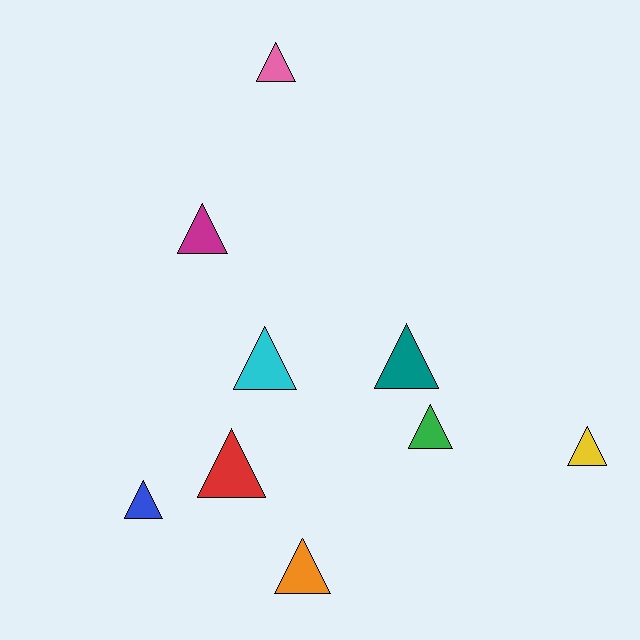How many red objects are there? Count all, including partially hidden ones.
There is 1 red object.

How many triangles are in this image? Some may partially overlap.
There are 9 triangles.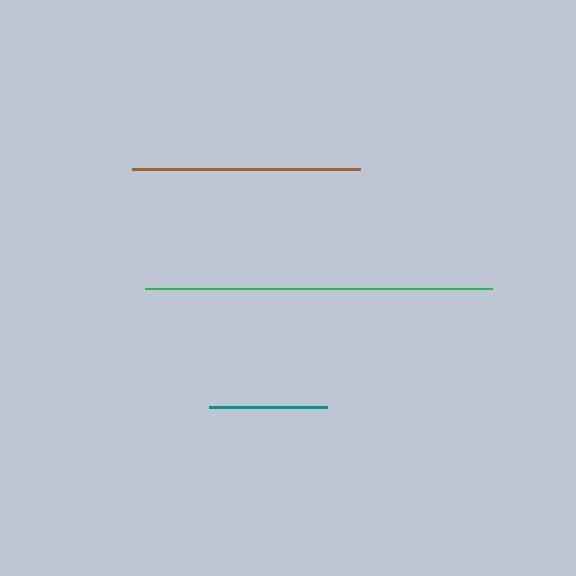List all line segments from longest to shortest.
From longest to shortest: green, brown, teal.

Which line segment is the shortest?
The teal line is the shortest at approximately 118 pixels.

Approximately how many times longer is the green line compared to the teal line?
The green line is approximately 2.9 times the length of the teal line.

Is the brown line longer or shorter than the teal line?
The brown line is longer than the teal line.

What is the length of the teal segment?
The teal segment is approximately 118 pixels long.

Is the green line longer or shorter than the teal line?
The green line is longer than the teal line.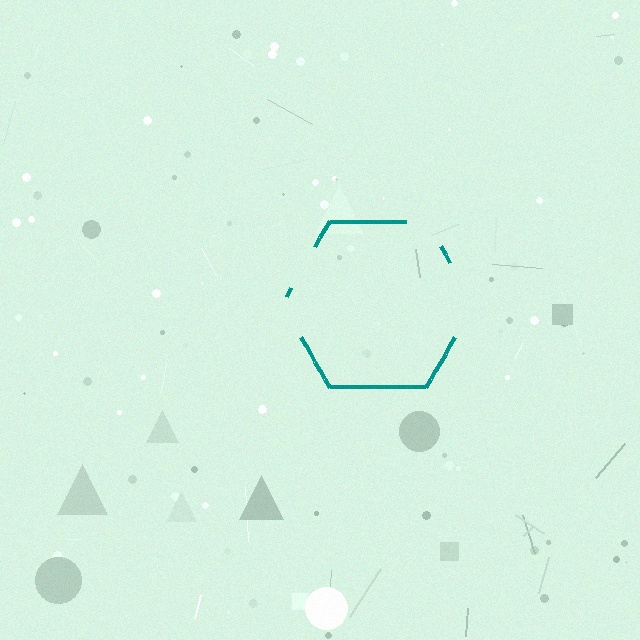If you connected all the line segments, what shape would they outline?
They would outline a hexagon.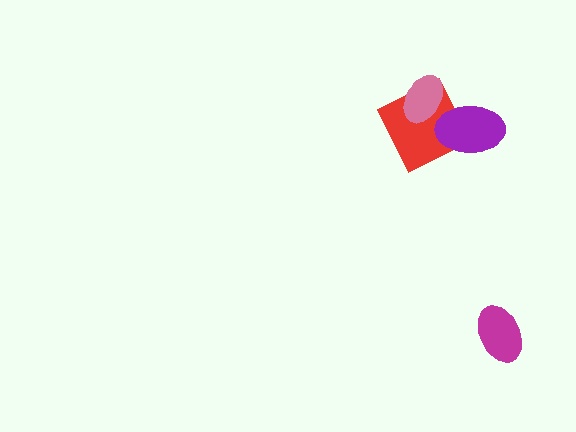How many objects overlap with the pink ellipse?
1 object overlaps with the pink ellipse.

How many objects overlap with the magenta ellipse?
0 objects overlap with the magenta ellipse.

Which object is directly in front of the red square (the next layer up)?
The purple ellipse is directly in front of the red square.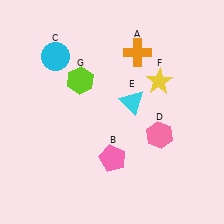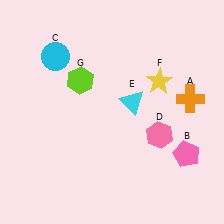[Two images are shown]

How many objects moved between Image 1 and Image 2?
2 objects moved between the two images.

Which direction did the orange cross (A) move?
The orange cross (A) moved right.